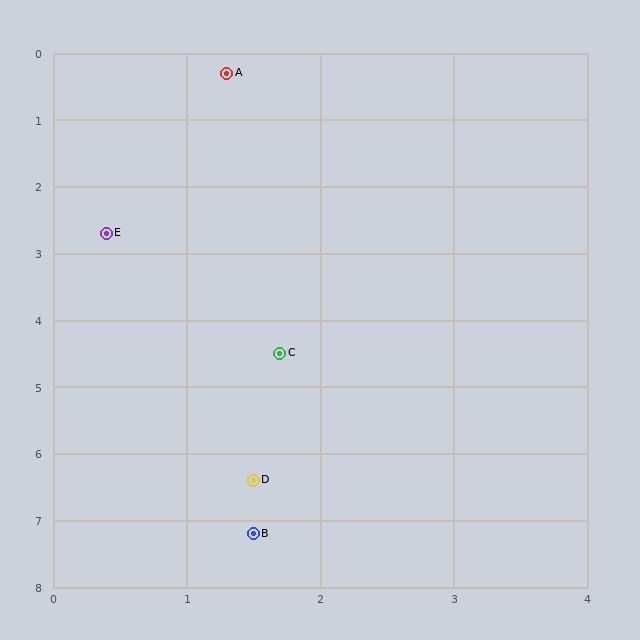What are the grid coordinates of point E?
Point E is at approximately (0.4, 2.7).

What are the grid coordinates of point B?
Point B is at approximately (1.5, 7.2).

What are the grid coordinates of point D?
Point D is at approximately (1.5, 6.4).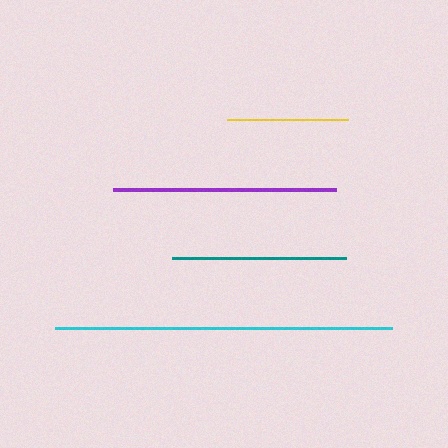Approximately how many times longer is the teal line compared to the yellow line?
The teal line is approximately 1.4 times the length of the yellow line.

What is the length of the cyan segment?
The cyan segment is approximately 338 pixels long.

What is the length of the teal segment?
The teal segment is approximately 174 pixels long.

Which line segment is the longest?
The cyan line is the longest at approximately 338 pixels.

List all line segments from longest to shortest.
From longest to shortest: cyan, purple, teal, yellow.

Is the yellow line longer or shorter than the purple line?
The purple line is longer than the yellow line.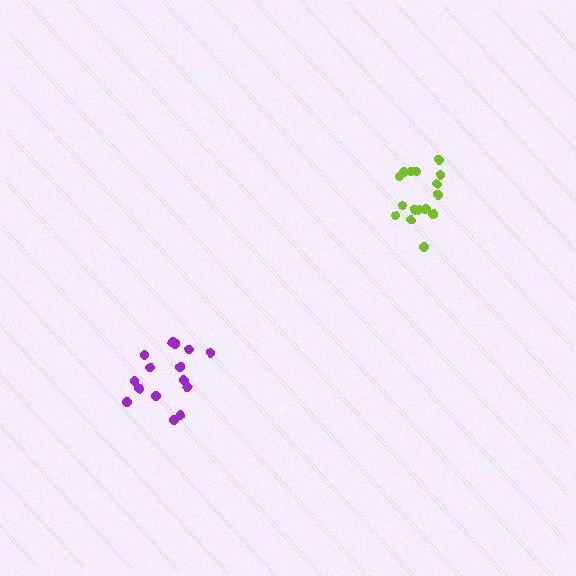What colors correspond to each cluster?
The clusters are colored: purple, lime.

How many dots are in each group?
Group 1: 15 dots, Group 2: 16 dots (31 total).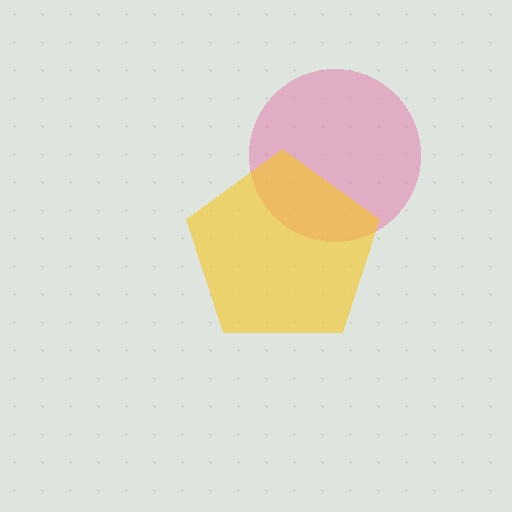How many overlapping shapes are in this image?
There are 2 overlapping shapes in the image.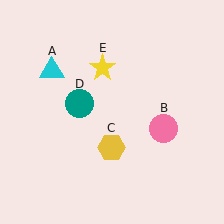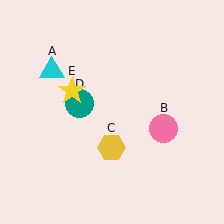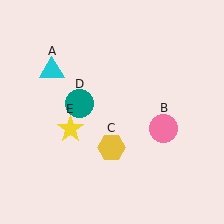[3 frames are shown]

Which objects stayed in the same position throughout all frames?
Cyan triangle (object A) and pink circle (object B) and yellow hexagon (object C) and teal circle (object D) remained stationary.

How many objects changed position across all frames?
1 object changed position: yellow star (object E).